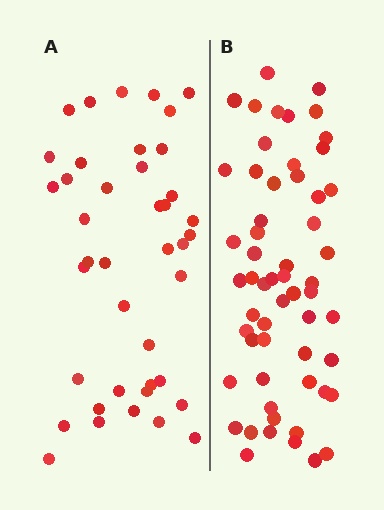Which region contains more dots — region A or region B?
Region B (the right region) has more dots.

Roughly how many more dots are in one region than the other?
Region B has approximately 15 more dots than region A.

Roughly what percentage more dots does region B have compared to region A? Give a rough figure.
About 40% more.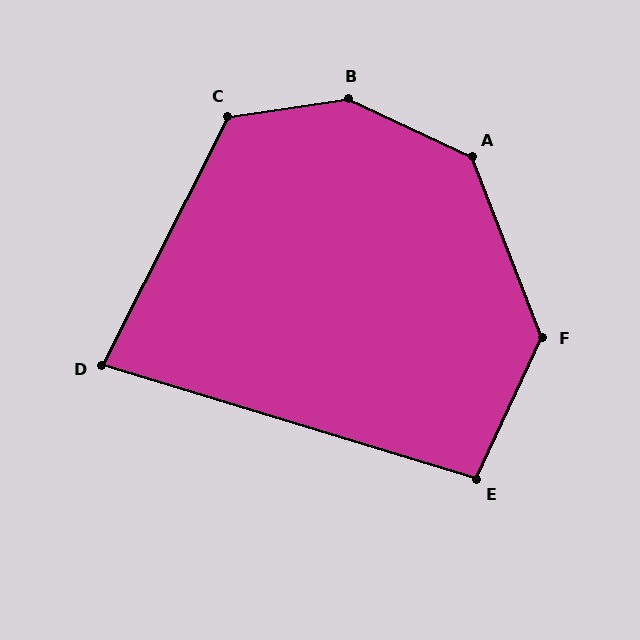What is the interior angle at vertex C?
Approximately 126 degrees (obtuse).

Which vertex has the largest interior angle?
B, at approximately 146 degrees.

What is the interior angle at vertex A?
Approximately 136 degrees (obtuse).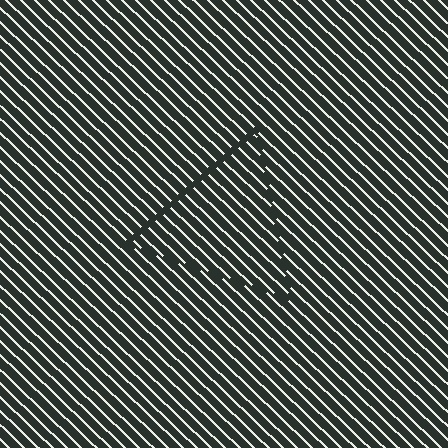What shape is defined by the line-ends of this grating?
An illusory triangle. The interior of the shape contains the same grating, shifted by half a period — the contour is defined by the phase discontinuity where line-ends from the inner and outer gratings abut.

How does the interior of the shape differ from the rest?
The interior of the shape contains the same grating, shifted by half a period — the contour is defined by the phase discontinuity where line-ends from the inner and outer gratings abut.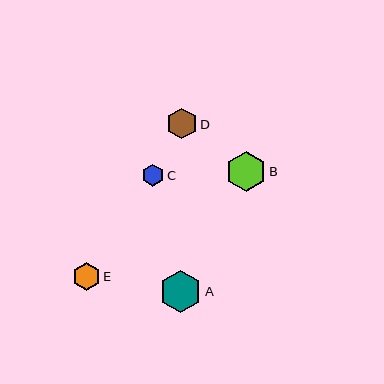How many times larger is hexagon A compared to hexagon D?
Hexagon A is approximately 1.4 times the size of hexagon D.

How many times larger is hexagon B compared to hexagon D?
Hexagon B is approximately 1.3 times the size of hexagon D.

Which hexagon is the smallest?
Hexagon C is the smallest with a size of approximately 22 pixels.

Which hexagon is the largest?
Hexagon A is the largest with a size of approximately 42 pixels.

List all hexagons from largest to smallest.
From largest to smallest: A, B, D, E, C.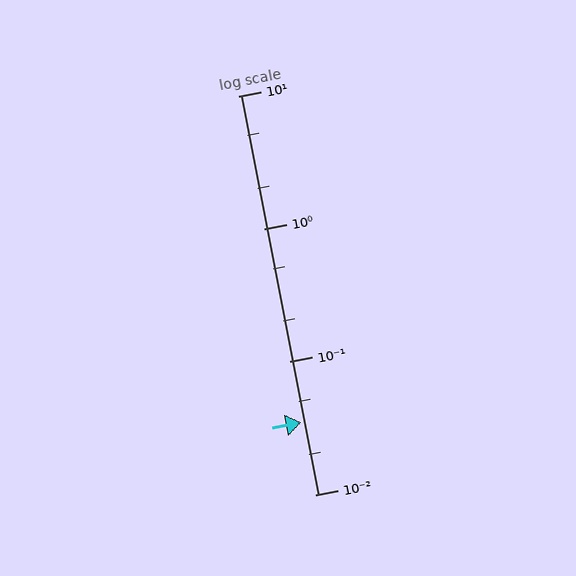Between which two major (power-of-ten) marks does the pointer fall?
The pointer is between 0.01 and 0.1.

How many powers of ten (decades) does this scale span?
The scale spans 3 decades, from 0.01 to 10.